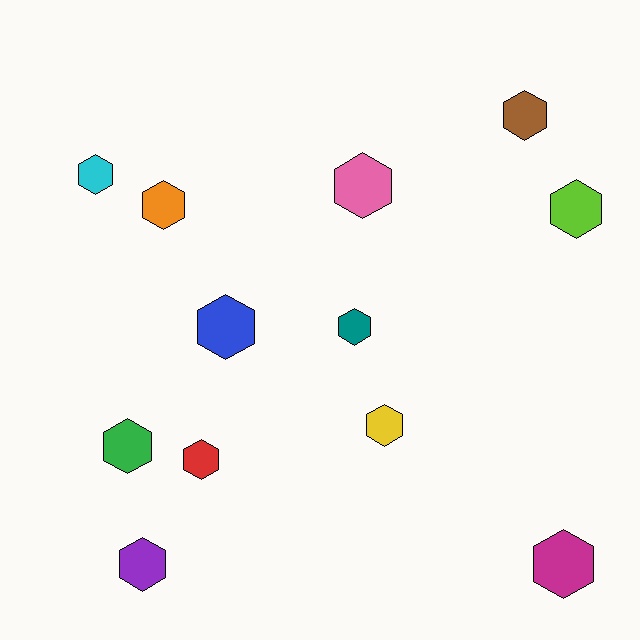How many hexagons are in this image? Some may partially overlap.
There are 12 hexagons.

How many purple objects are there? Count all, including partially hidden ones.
There is 1 purple object.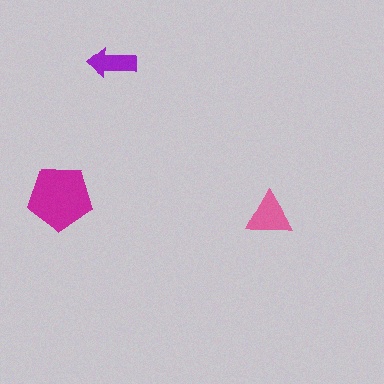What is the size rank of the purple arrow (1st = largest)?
3rd.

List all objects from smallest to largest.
The purple arrow, the pink triangle, the magenta pentagon.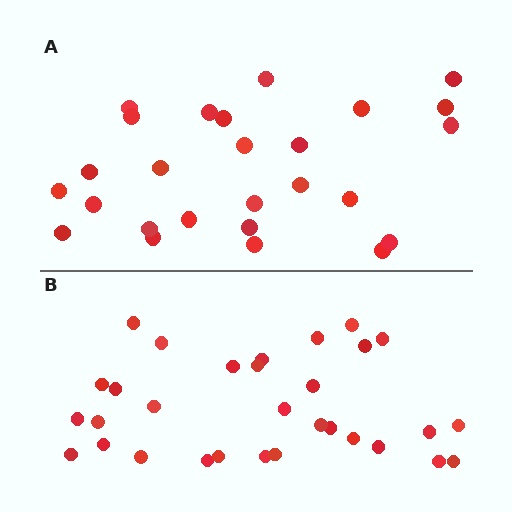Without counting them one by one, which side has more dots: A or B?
Region B (the bottom region) has more dots.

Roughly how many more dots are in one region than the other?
Region B has about 5 more dots than region A.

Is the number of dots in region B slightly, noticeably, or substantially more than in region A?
Region B has only slightly more — the two regions are fairly close. The ratio is roughly 1.2 to 1.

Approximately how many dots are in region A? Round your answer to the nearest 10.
About 30 dots. (The exact count is 26, which rounds to 30.)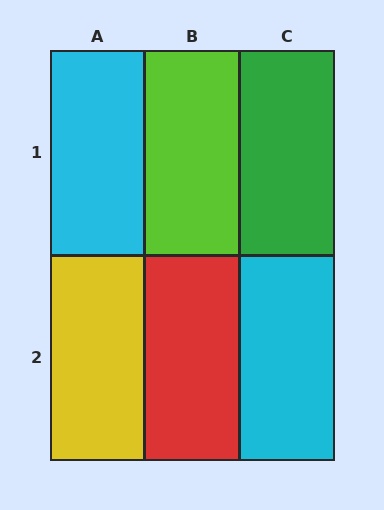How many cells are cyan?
2 cells are cyan.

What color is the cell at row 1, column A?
Cyan.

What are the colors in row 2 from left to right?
Yellow, red, cyan.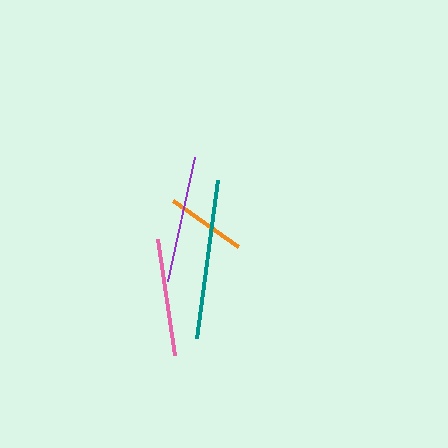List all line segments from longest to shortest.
From longest to shortest: teal, purple, pink, orange.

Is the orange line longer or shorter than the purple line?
The purple line is longer than the orange line.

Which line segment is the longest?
The teal line is the longest at approximately 160 pixels.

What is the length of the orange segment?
The orange segment is approximately 80 pixels long.